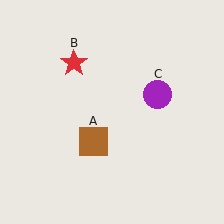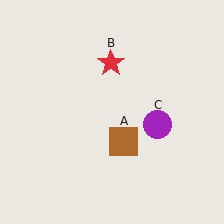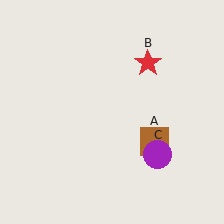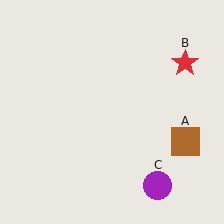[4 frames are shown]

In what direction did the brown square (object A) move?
The brown square (object A) moved right.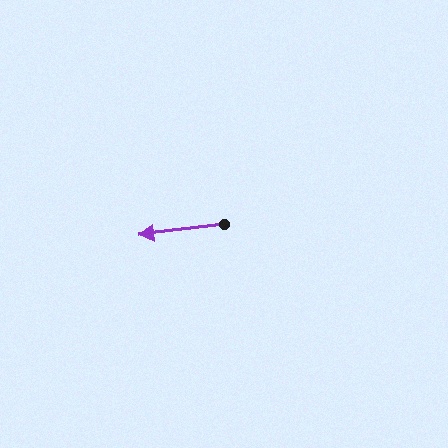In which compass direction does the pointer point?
West.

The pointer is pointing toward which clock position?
Roughly 9 o'clock.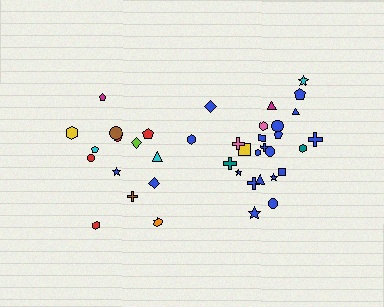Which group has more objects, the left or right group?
The right group.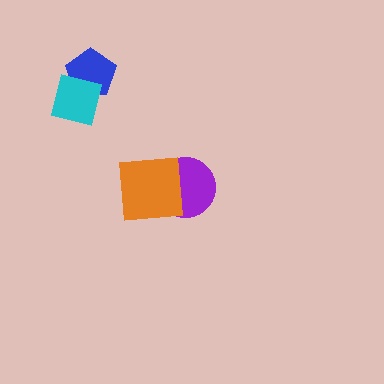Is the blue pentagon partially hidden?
Yes, it is partially covered by another shape.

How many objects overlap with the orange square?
1 object overlaps with the orange square.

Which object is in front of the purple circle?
The orange square is in front of the purple circle.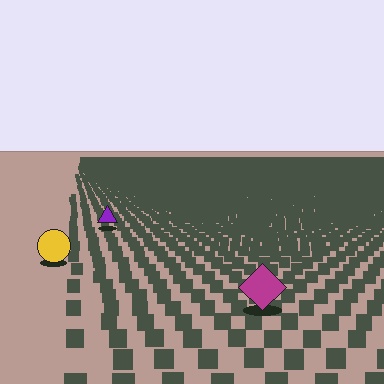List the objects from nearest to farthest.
From nearest to farthest: the magenta diamond, the yellow circle, the purple triangle.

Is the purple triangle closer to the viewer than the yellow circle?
No. The yellow circle is closer — you can tell from the texture gradient: the ground texture is coarser near it.